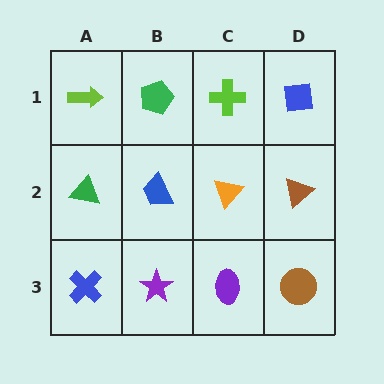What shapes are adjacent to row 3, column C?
An orange triangle (row 2, column C), a purple star (row 3, column B), a brown circle (row 3, column D).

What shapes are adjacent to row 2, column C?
A lime cross (row 1, column C), a purple ellipse (row 3, column C), a blue trapezoid (row 2, column B), a brown triangle (row 2, column D).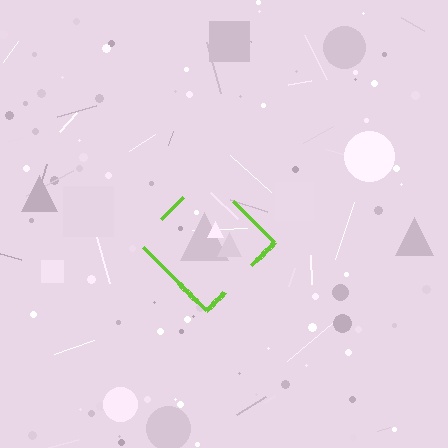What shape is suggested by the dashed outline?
The dashed outline suggests a diamond.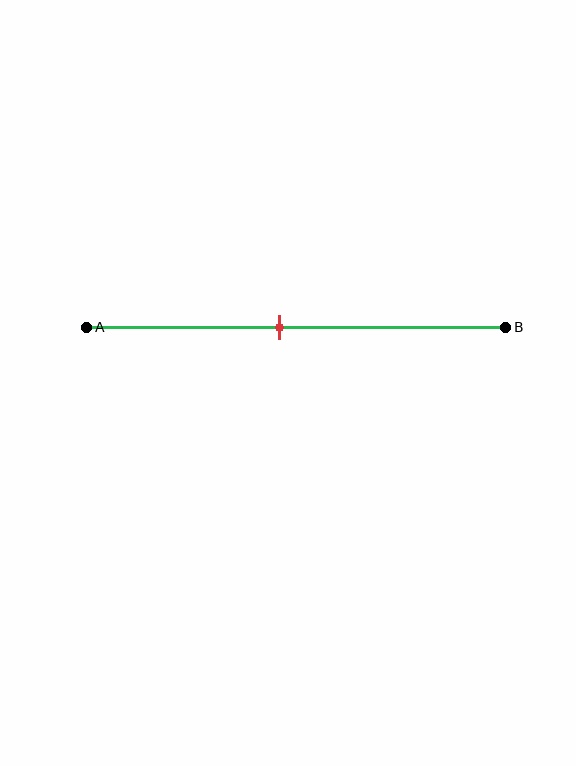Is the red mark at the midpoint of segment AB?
No, the mark is at about 45% from A, not at the 50% midpoint.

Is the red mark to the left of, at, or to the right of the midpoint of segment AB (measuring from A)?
The red mark is to the left of the midpoint of segment AB.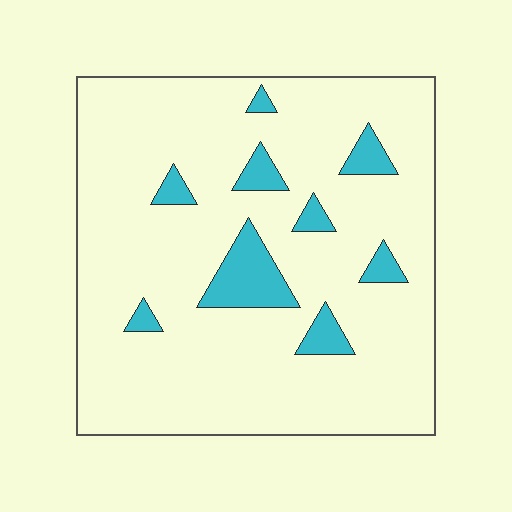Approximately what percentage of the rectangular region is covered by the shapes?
Approximately 10%.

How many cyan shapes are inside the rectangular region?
9.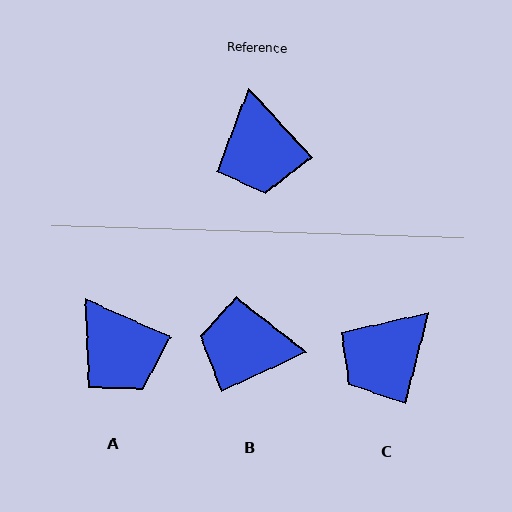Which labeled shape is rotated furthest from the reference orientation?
B, about 107 degrees away.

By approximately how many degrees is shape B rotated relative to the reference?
Approximately 107 degrees clockwise.